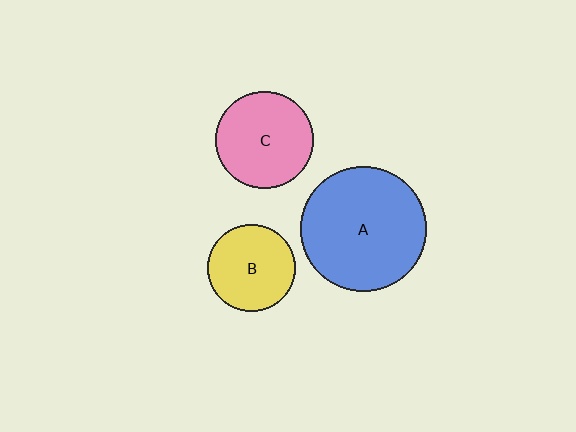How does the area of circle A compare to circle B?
Approximately 2.1 times.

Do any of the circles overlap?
No, none of the circles overlap.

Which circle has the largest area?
Circle A (blue).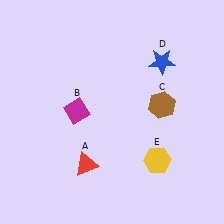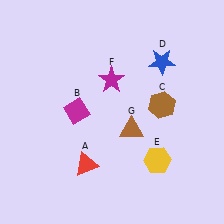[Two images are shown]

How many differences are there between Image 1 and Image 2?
There are 2 differences between the two images.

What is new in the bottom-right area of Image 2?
A brown triangle (G) was added in the bottom-right area of Image 2.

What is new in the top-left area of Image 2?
A magenta star (F) was added in the top-left area of Image 2.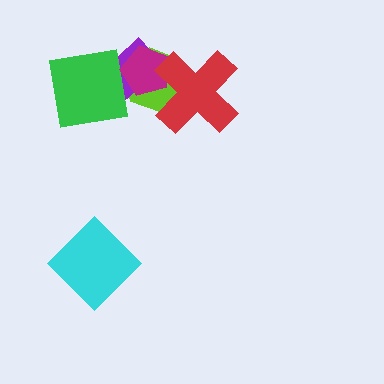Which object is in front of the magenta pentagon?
The red cross is in front of the magenta pentagon.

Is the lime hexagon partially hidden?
Yes, it is partially covered by another shape.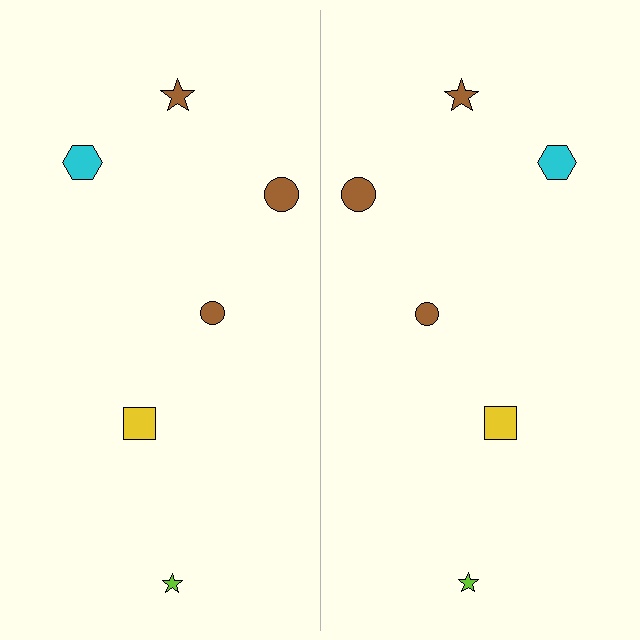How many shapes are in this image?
There are 12 shapes in this image.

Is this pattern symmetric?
Yes, this pattern has bilateral (reflection) symmetry.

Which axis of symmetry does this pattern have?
The pattern has a vertical axis of symmetry running through the center of the image.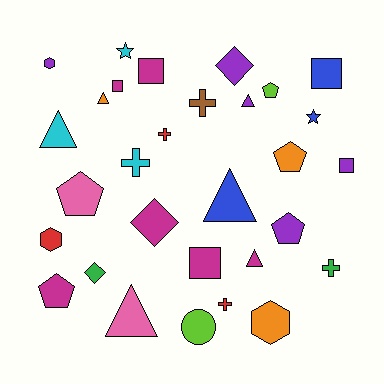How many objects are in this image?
There are 30 objects.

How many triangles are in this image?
There are 6 triangles.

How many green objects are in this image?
There are 2 green objects.